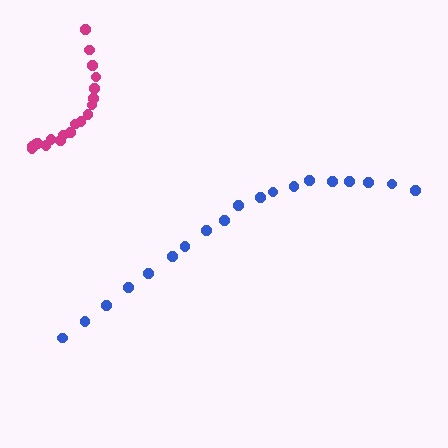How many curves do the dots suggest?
There are 2 distinct paths.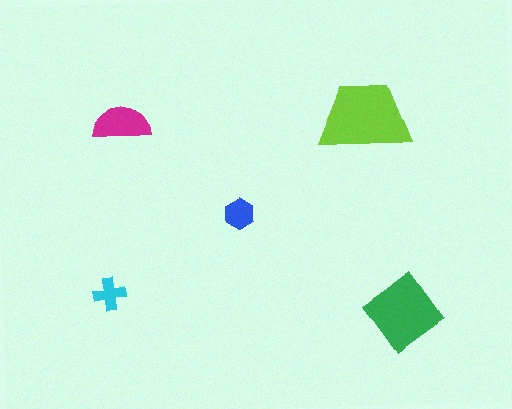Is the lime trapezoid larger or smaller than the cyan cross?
Larger.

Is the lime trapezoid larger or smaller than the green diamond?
Larger.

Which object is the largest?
The lime trapezoid.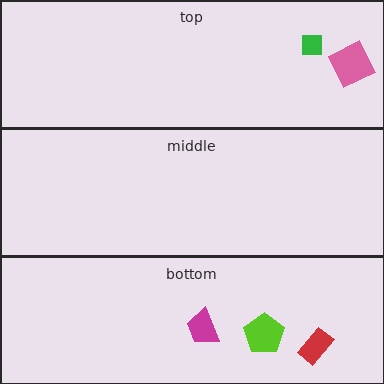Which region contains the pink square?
The top region.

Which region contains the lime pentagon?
The bottom region.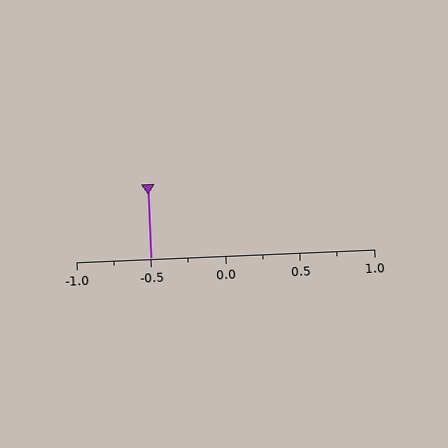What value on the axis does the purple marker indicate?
The marker indicates approximately -0.5.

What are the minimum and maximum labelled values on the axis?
The axis runs from -1.0 to 1.0.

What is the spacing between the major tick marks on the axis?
The major ticks are spaced 0.5 apart.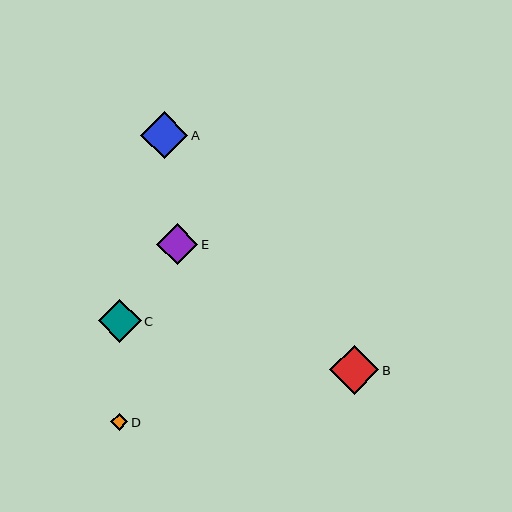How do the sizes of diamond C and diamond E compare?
Diamond C and diamond E are approximately the same size.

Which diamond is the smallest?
Diamond D is the smallest with a size of approximately 17 pixels.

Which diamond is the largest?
Diamond B is the largest with a size of approximately 49 pixels.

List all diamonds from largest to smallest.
From largest to smallest: B, A, C, E, D.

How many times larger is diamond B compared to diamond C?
Diamond B is approximately 1.2 times the size of diamond C.